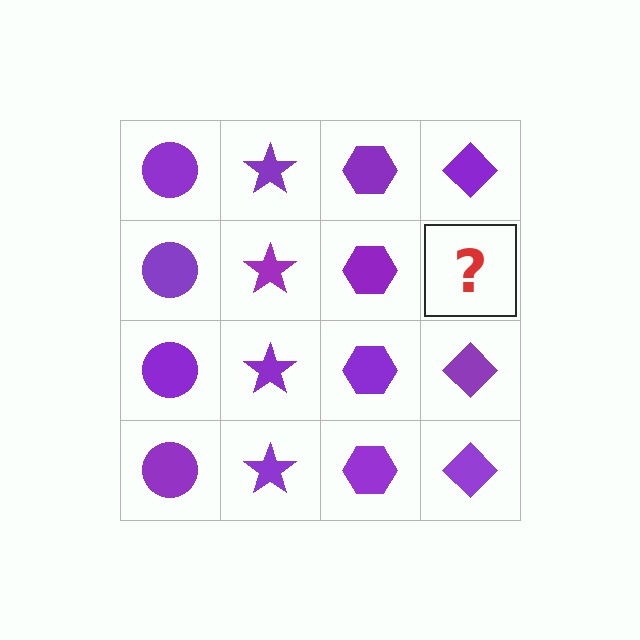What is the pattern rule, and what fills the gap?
The rule is that each column has a consistent shape. The gap should be filled with a purple diamond.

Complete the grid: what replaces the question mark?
The question mark should be replaced with a purple diamond.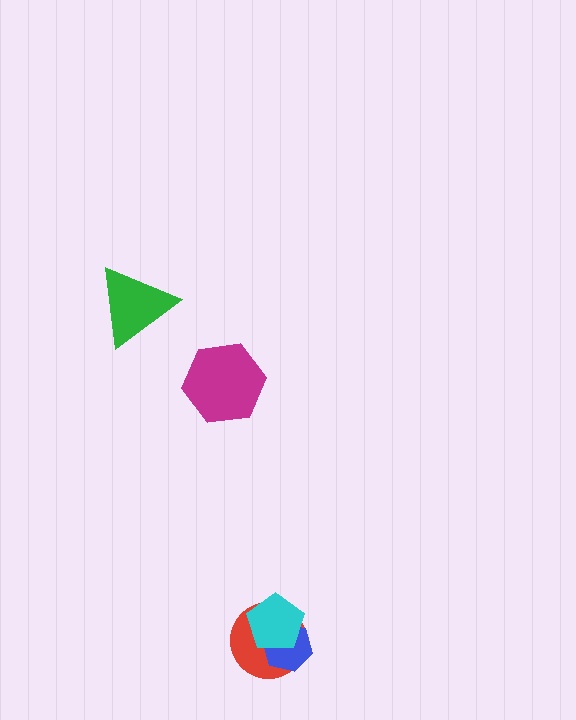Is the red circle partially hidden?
Yes, it is partially covered by another shape.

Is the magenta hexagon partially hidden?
No, no other shape covers it.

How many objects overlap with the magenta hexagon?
0 objects overlap with the magenta hexagon.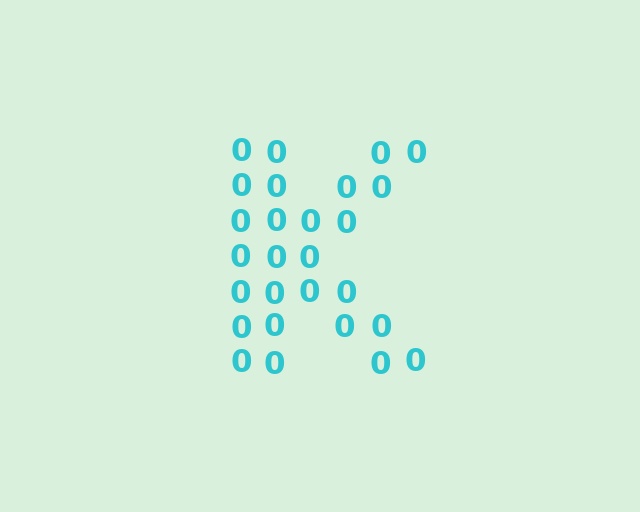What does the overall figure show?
The overall figure shows the letter K.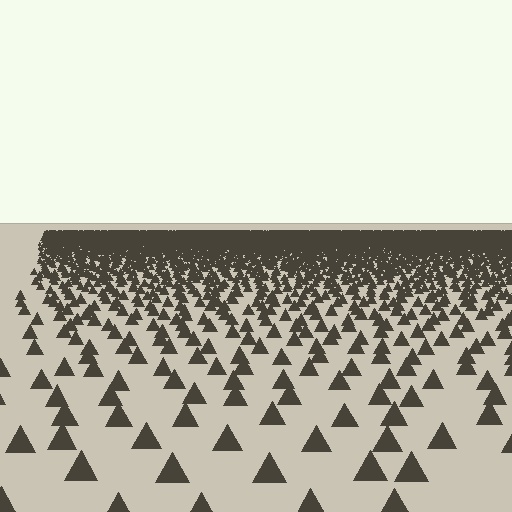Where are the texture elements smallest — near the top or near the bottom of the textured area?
Near the top.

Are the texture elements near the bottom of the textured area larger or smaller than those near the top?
Larger. Near the bottom, elements are closer to the viewer and appear at a bigger on-screen size.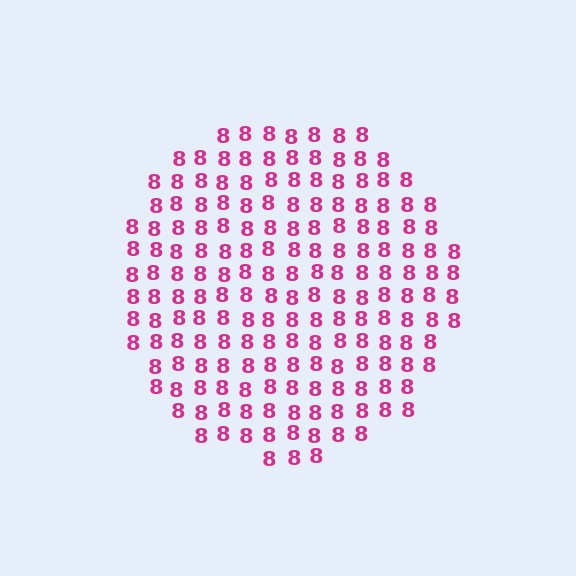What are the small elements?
The small elements are digit 8's.